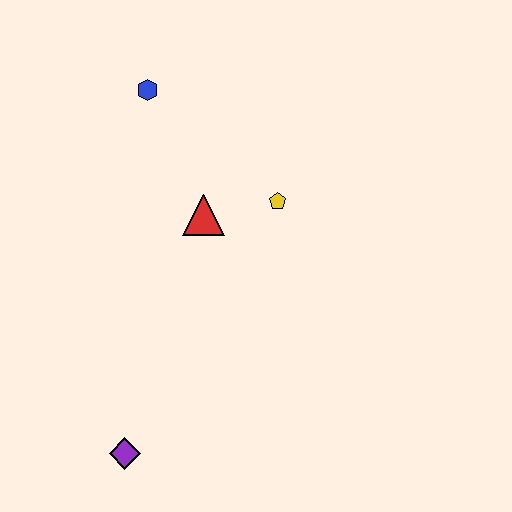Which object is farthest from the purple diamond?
The blue hexagon is farthest from the purple diamond.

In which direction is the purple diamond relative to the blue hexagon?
The purple diamond is below the blue hexagon.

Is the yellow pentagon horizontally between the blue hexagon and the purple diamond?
No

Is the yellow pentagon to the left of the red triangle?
No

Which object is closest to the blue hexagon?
The red triangle is closest to the blue hexagon.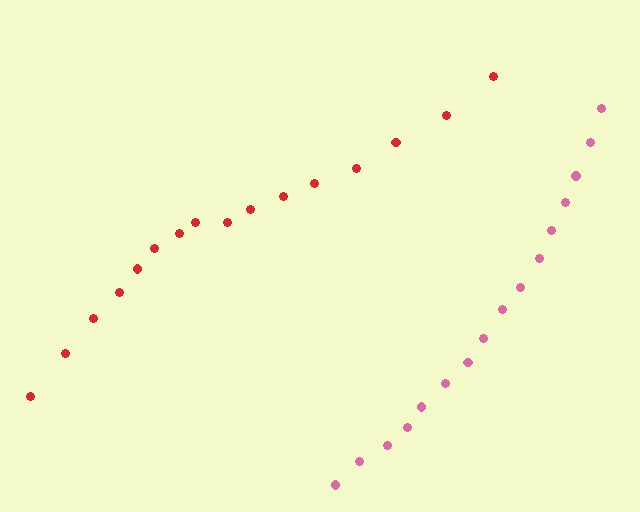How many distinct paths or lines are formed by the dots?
There are 2 distinct paths.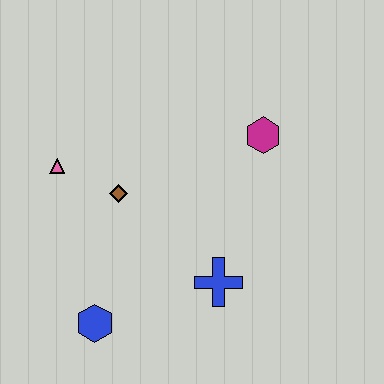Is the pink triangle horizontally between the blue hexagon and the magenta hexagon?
No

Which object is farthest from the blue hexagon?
The magenta hexagon is farthest from the blue hexagon.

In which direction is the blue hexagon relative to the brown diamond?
The blue hexagon is below the brown diamond.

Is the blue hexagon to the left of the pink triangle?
No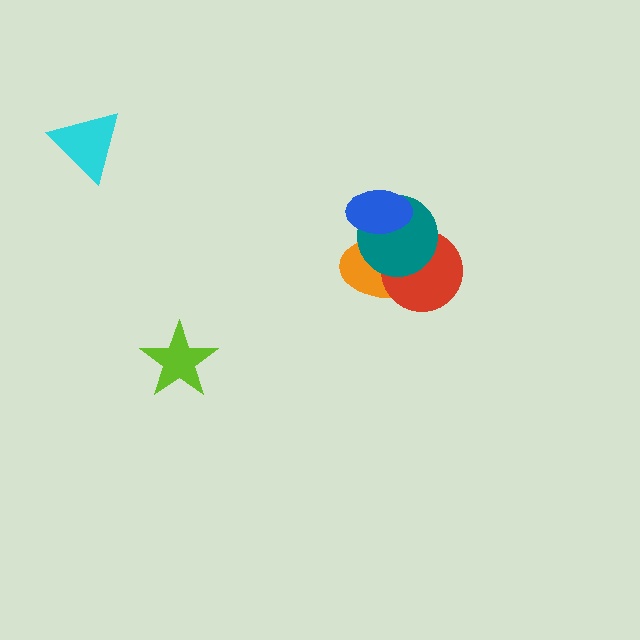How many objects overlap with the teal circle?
3 objects overlap with the teal circle.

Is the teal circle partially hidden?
Yes, it is partially covered by another shape.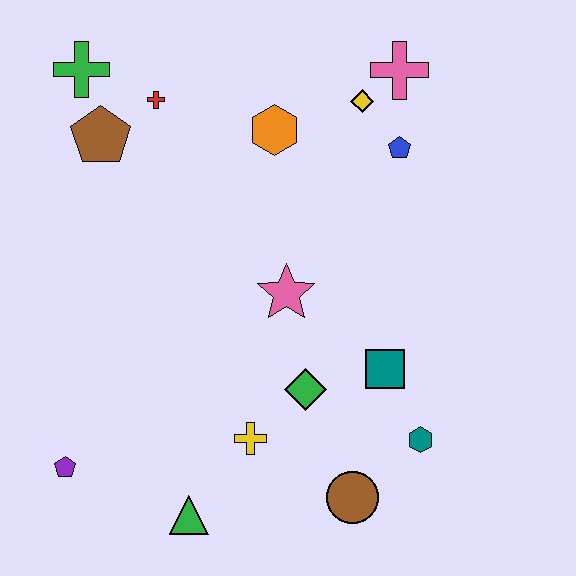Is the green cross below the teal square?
No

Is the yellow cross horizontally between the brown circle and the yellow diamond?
No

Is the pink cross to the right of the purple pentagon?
Yes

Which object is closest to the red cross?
The brown pentagon is closest to the red cross.